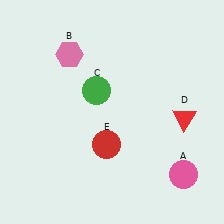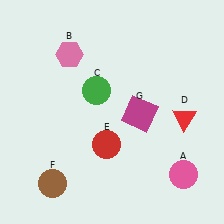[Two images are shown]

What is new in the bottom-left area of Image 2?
A brown circle (F) was added in the bottom-left area of Image 2.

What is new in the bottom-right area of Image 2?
A magenta square (G) was added in the bottom-right area of Image 2.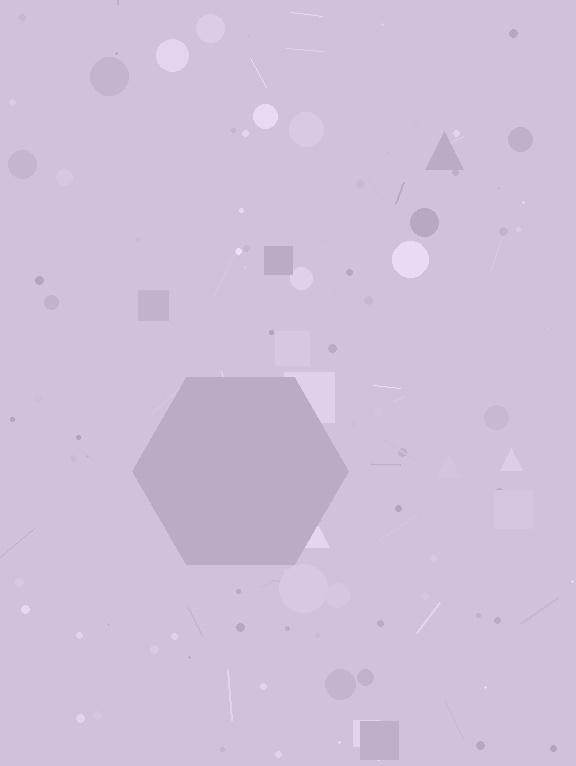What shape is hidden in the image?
A hexagon is hidden in the image.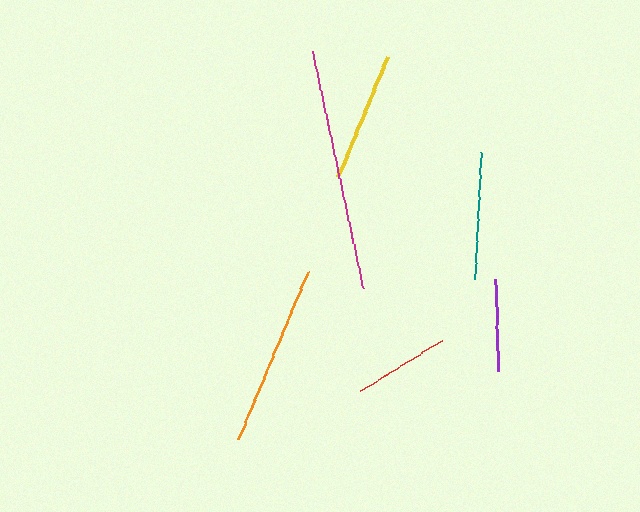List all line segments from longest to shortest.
From longest to shortest: magenta, orange, yellow, teal, red, purple.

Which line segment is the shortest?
The purple line is the shortest at approximately 92 pixels.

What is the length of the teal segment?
The teal segment is approximately 127 pixels long.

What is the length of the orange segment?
The orange segment is approximately 181 pixels long.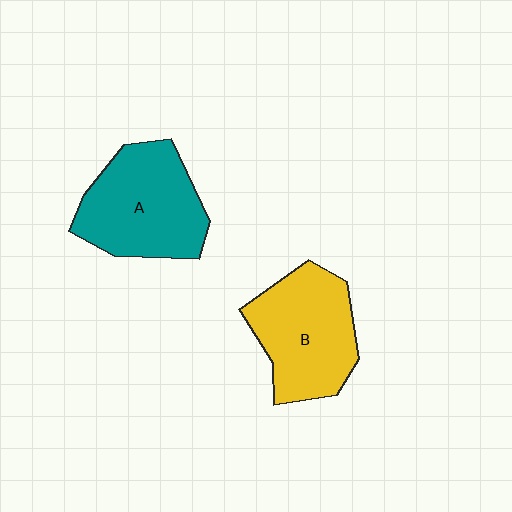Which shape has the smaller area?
Shape B (yellow).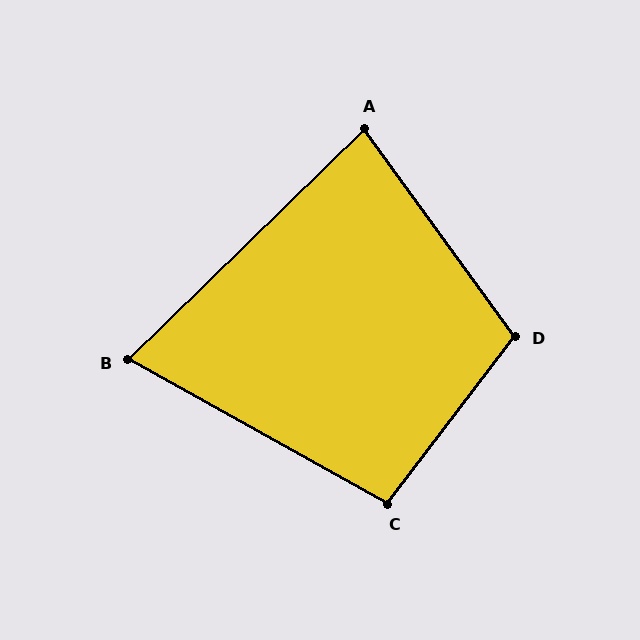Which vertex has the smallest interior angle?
B, at approximately 73 degrees.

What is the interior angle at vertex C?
Approximately 98 degrees (obtuse).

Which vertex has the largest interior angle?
D, at approximately 107 degrees.